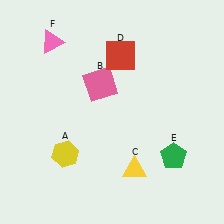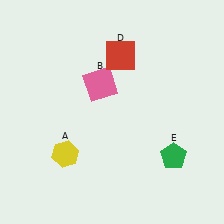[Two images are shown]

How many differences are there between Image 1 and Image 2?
There are 2 differences between the two images.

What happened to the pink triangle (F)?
The pink triangle (F) was removed in Image 2. It was in the top-left area of Image 1.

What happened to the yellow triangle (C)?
The yellow triangle (C) was removed in Image 2. It was in the bottom-right area of Image 1.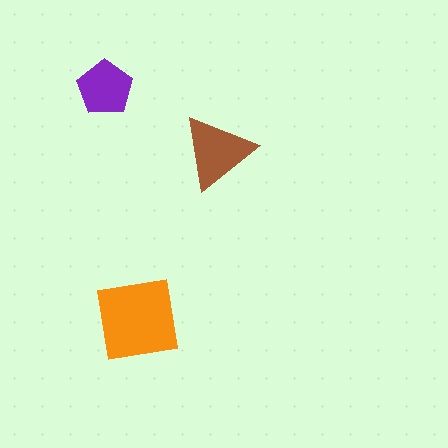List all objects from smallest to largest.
The purple pentagon, the brown triangle, the orange square.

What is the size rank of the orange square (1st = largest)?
1st.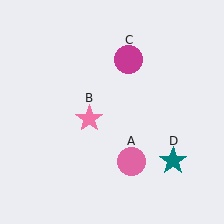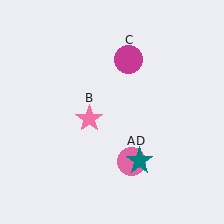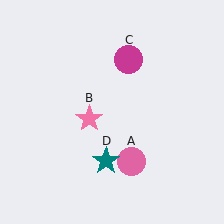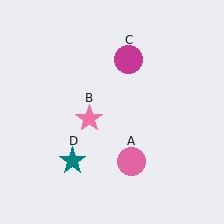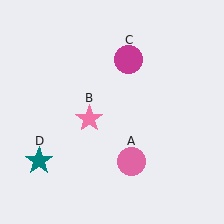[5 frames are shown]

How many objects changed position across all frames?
1 object changed position: teal star (object D).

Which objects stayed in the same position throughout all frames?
Pink circle (object A) and pink star (object B) and magenta circle (object C) remained stationary.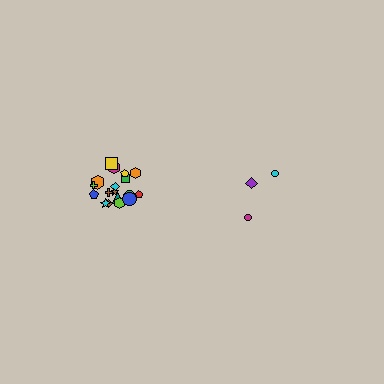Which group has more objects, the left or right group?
The left group.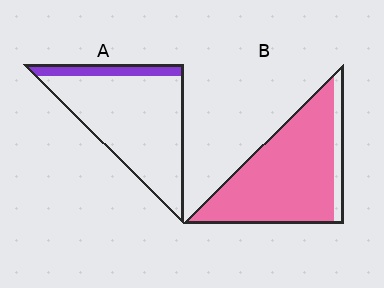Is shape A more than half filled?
No.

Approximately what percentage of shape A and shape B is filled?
A is approximately 15% and B is approximately 90%.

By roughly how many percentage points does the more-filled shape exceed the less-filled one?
By roughly 75 percentage points (B over A).